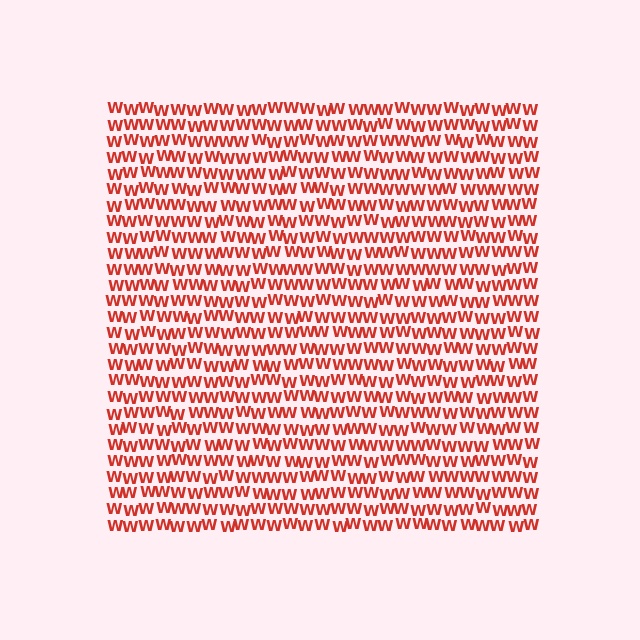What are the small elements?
The small elements are letter W's.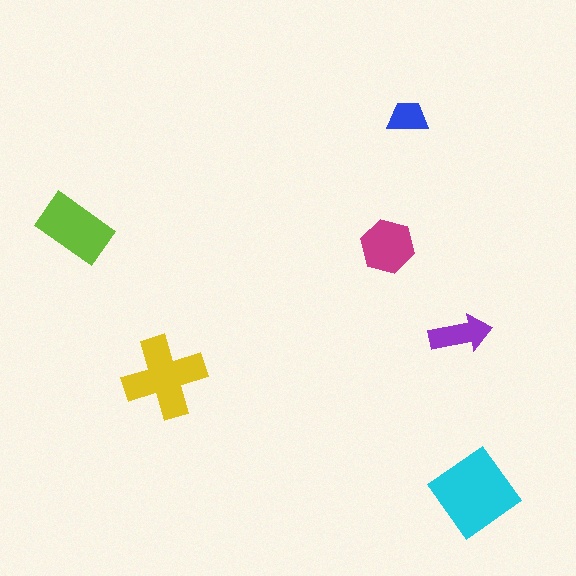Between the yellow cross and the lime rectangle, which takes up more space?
The yellow cross.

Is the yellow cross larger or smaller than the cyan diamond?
Smaller.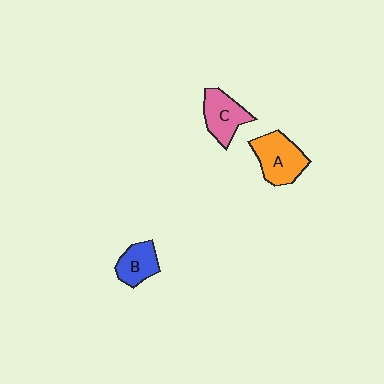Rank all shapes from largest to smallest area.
From largest to smallest: A (orange), C (pink), B (blue).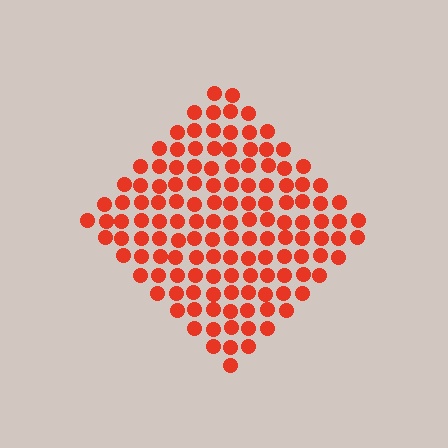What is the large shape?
The large shape is a diamond.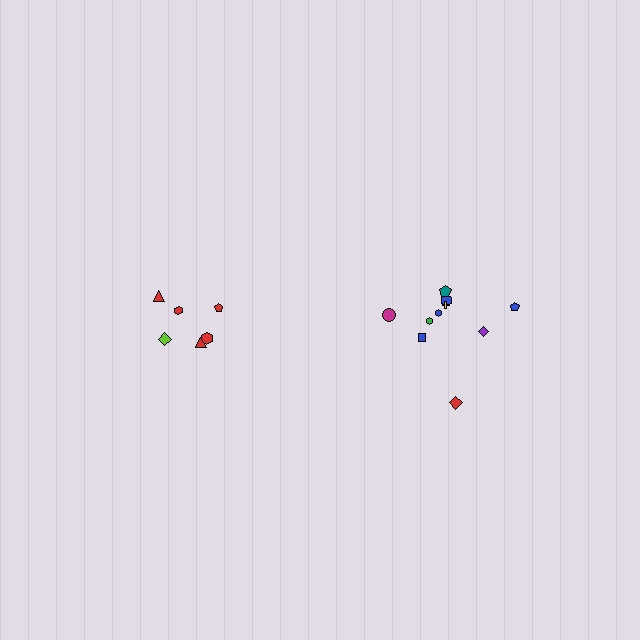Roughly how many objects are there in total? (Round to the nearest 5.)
Roughly 15 objects in total.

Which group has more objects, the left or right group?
The right group.